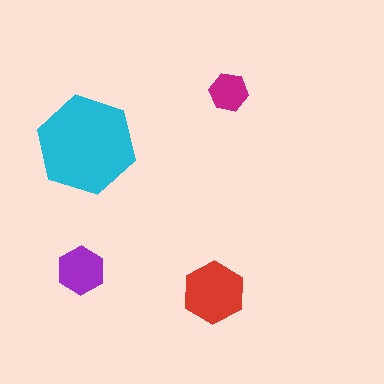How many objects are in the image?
There are 4 objects in the image.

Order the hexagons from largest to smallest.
the cyan one, the red one, the purple one, the magenta one.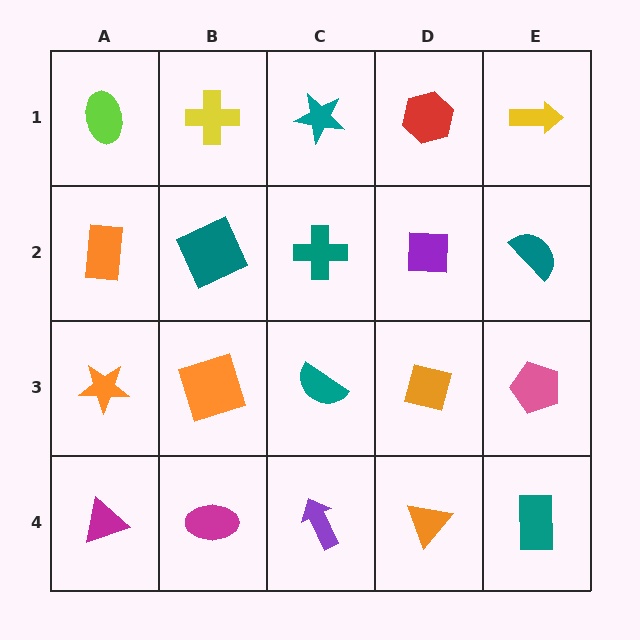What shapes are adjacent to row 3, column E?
A teal semicircle (row 2, column E), a teal rectangle (row 4, column E), an orange square (row 3, column D).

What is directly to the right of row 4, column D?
A teal rectangle.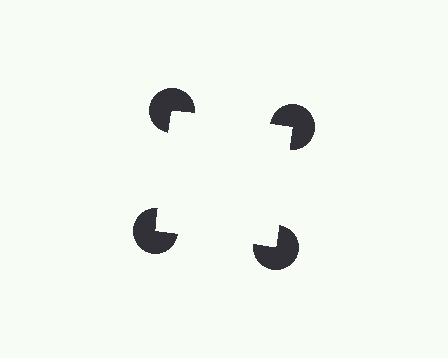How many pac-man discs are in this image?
There are 4 — one at each vertex of the illusory square.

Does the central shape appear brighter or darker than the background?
It typically appears slightly brighter than the background, even though no actual brightness change is drawn.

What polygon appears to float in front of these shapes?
An illusory square — its edges are inferred from the aligned wedge cuts in the pac-man discs, not physically drawn.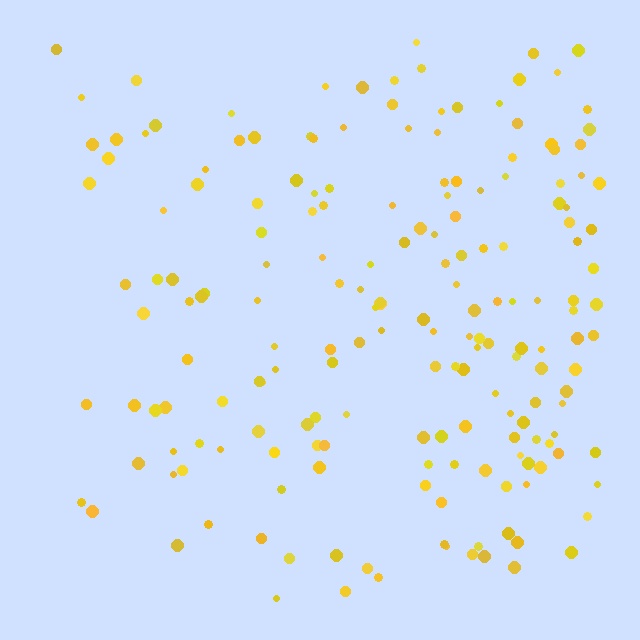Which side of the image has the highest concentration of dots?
The right.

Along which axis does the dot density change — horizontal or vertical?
Horizontal.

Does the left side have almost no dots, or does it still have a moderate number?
Still a moderate number, just noticeably fewer than the right.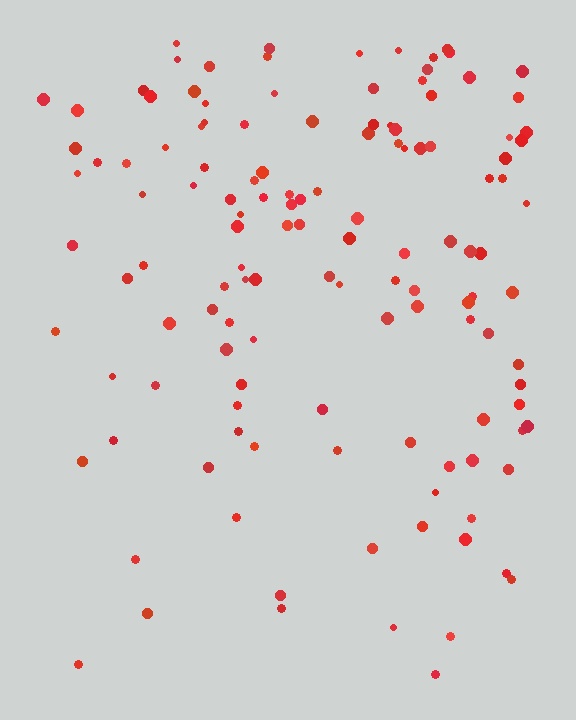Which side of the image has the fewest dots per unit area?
The bottom.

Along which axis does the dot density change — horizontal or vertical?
Vertical.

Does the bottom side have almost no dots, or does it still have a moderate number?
Still a moderate number, just noticeably fewer than the top.